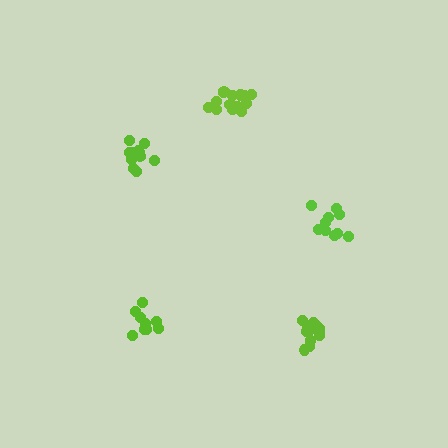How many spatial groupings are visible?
There are 5 spatial groupings.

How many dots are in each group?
Group 1: 10 dots, Group 2: 10 dots, Group 3: 11 dots, Group 4: 15 dots, Group 5: 14 dots (60 total).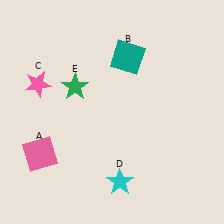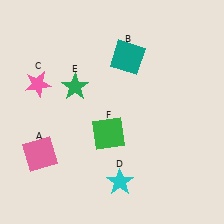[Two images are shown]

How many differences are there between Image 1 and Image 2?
There is 1 difference between the two images.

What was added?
A green square (F) was added in Image 2.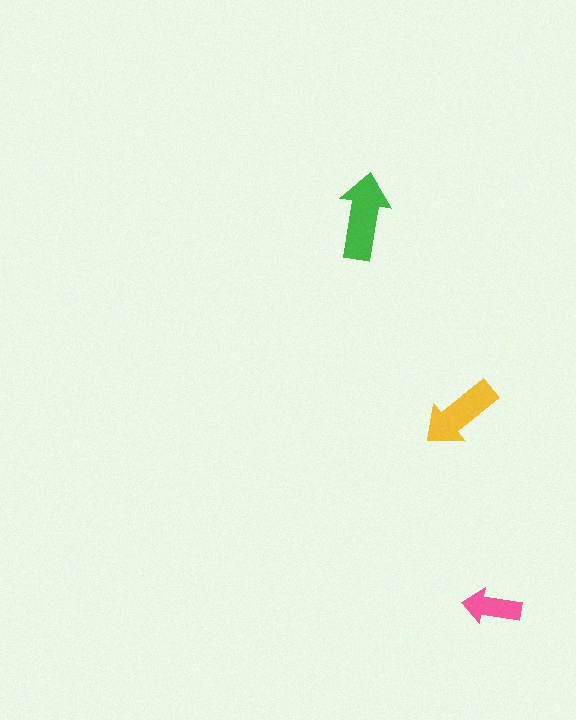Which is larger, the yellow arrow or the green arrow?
The green one.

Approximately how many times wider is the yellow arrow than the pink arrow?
About 1.5 times wider.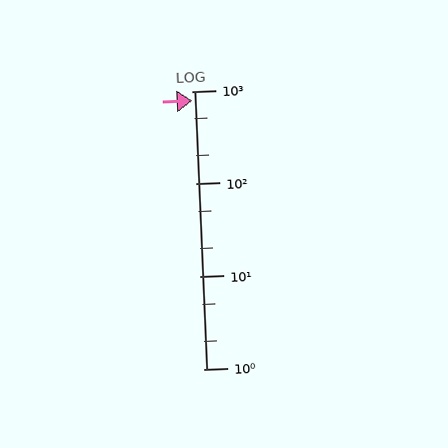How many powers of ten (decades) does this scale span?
The scale spans 3 decades, from 1 to 1000.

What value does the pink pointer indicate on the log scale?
The pointer indicates approximately 780.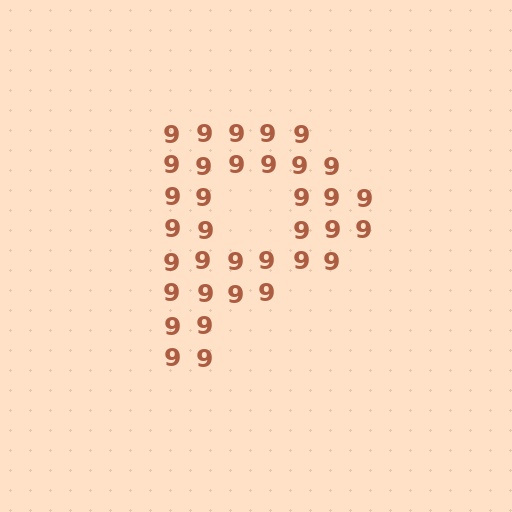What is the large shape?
The large shape is the letter P.